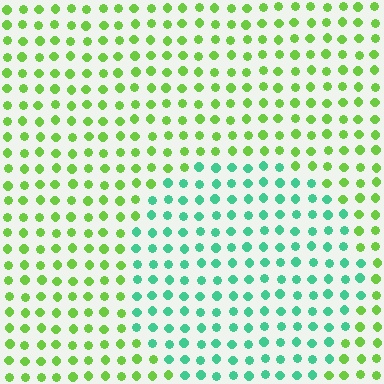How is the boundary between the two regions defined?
The boundary is defined purely by a slight shift in hue (about 54 degrees). Spacing, size, and orientation are identical on both sides.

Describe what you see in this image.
The image is filled with small lime elements in a uniform arrangement. A circle-shaped region is visible where the elements are tinted to a slightly different hue, forming a subtle color boundary.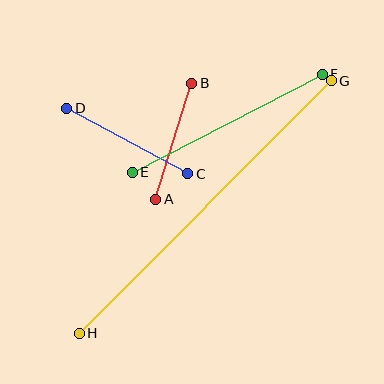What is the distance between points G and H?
The distance is approximately 357 pixels.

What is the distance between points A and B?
The distance is approximately 121 pixels.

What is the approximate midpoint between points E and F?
The midpoint is at approximately (227, 123) pixels.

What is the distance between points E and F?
The distance is approximately 214 pixels.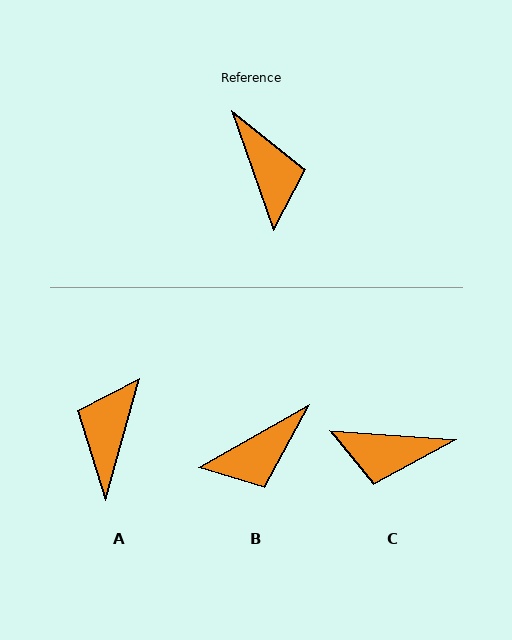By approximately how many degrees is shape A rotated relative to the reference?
Approximately 145 degrees counter-clockwise.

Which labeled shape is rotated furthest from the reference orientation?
A, about 145 degrees away.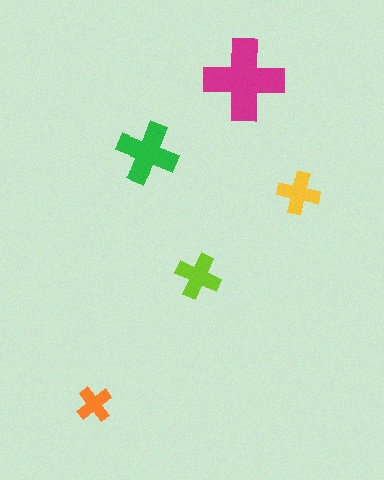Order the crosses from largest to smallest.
the magenta one, the green one, the lime one, the yellow one, the orange one.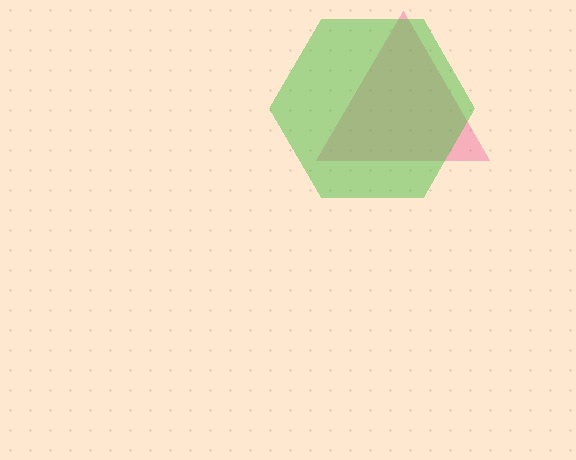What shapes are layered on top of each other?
The layered shapes are: a pink triangle, a green hexagon.